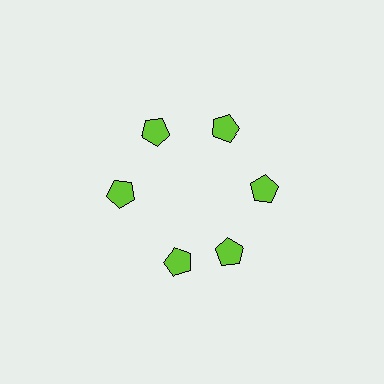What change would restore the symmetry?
The symmetry would be restored by rotating it back into even spacing with its neighbors so that all 6 pentagons sit at equal angles and equal distance from the center.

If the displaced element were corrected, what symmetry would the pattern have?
It would have 6-fold rotational symmetry — the pattern would map onto itself every 60 degrees.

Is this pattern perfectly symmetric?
No. The 6 lime pentagons are arranged in a ring, but one element near the 7 o'clock position is rotated out of alignment along the ring, breaking the 6-fold rotational symmetry.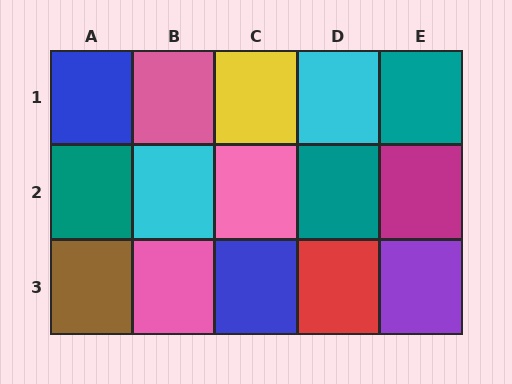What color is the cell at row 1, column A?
Blue.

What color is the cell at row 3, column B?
Pink.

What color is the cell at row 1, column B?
Pink.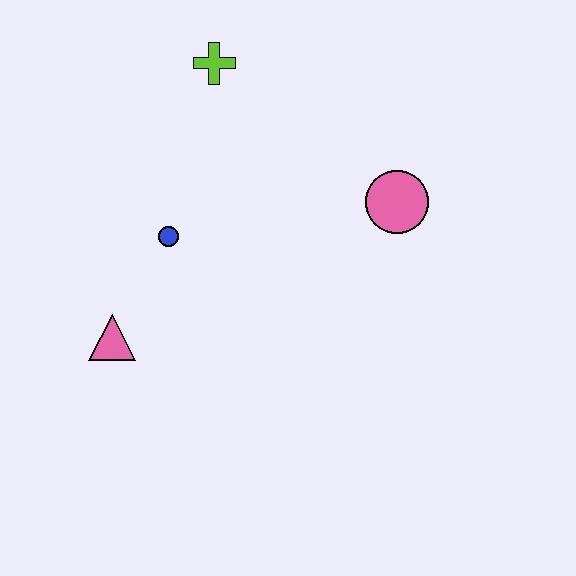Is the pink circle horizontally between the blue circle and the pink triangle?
No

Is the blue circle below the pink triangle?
No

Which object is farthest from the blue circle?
The pink circle is farthest from the blue circle.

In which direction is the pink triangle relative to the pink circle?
The pink triangle is to the left of the pink circle.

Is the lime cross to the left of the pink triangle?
No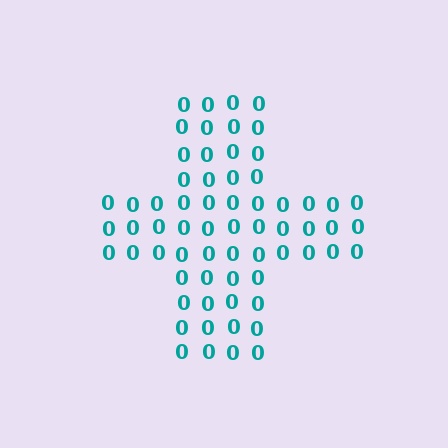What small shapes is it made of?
It is made of small digit 0's.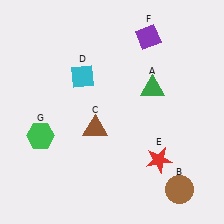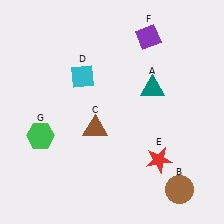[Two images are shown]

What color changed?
The triangle (A) changed from green in Image 1 to teal in Image 2.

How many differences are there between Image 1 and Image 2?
There is 1 difference between the two images.